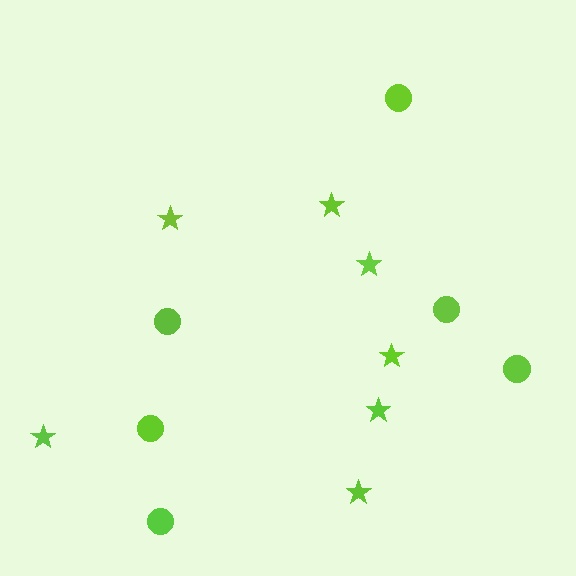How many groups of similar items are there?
There are 2 groups: one group of stars (7) and one group of circles (6).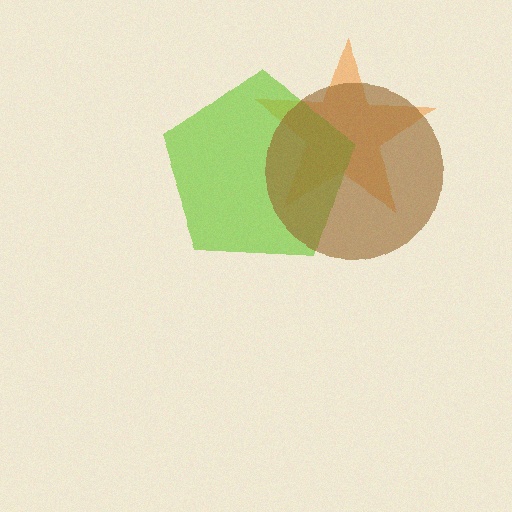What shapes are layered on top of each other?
The layered shapes are: an orange star, a lime pentagon, a brown circle.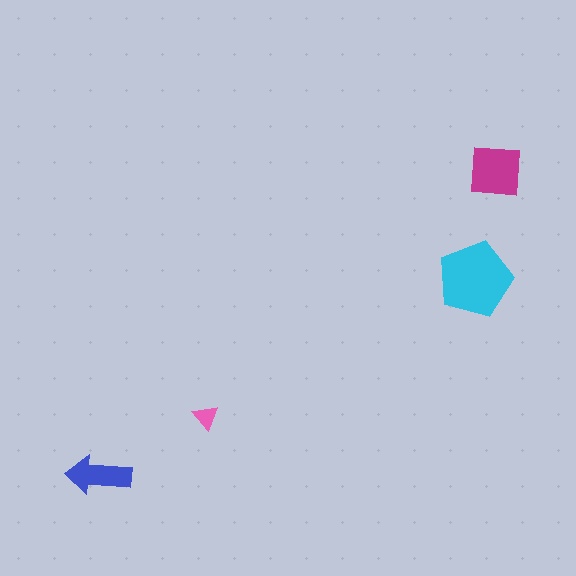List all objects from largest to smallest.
The cyan pentagon, the magenta square, the blue arrow, the pink triangle.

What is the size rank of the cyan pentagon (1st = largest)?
1st.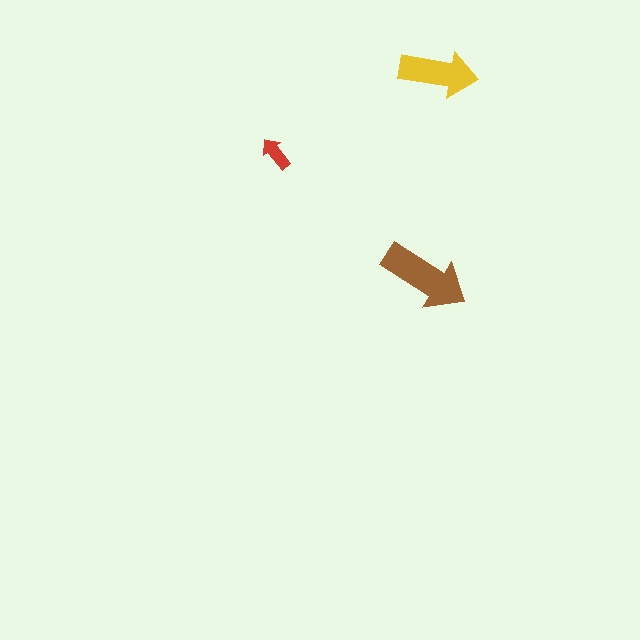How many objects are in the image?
There are 3 objects in the image.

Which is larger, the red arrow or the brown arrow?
The brown one.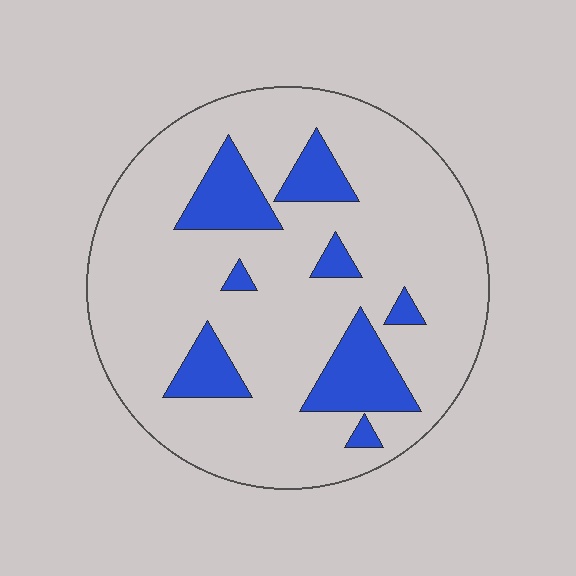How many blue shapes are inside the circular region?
8.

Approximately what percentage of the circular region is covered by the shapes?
Approximately 15%.